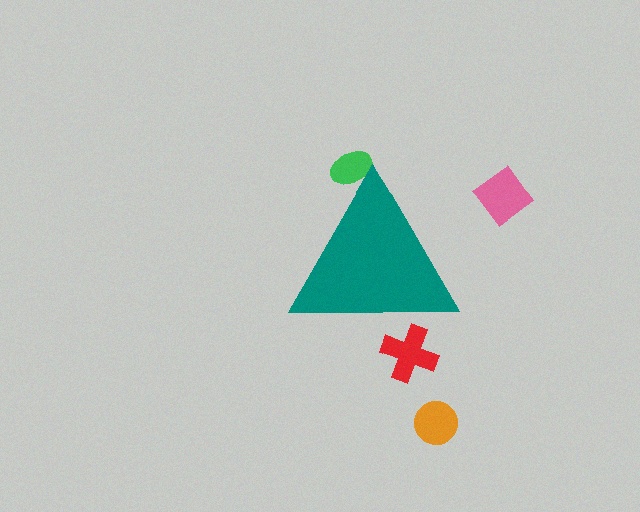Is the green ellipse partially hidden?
Yes, the green ellipse is partially hidden behind the teal triangle.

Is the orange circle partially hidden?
No, the orange circle is fully visible.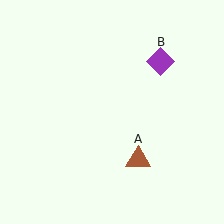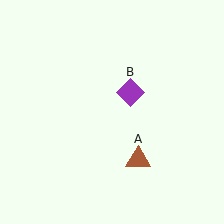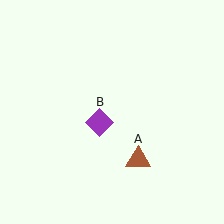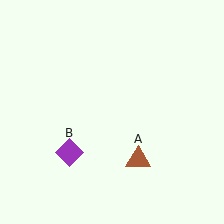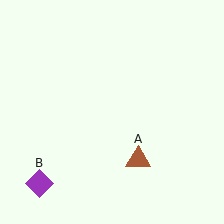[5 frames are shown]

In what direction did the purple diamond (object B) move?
The purple diamond (object B) moved down and to the left.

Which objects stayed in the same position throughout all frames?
Brown triangle (object A) remained stationary.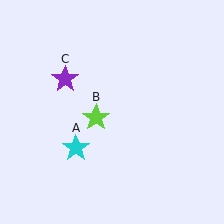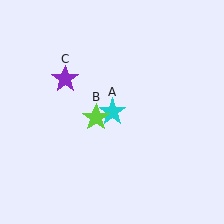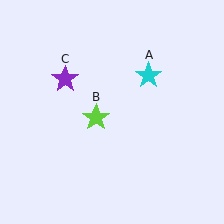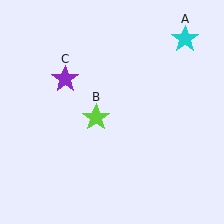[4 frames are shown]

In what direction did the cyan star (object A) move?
The cyan star (object A) moved up and to the right.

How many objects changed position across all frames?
1 object changed position: cyan star (object A).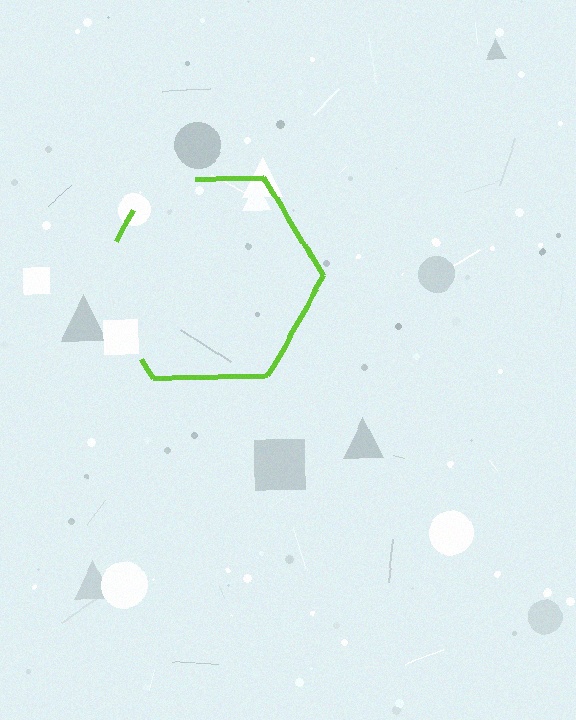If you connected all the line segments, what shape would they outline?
They would outline a hexagon.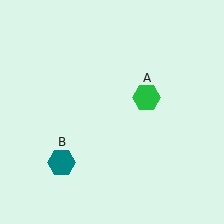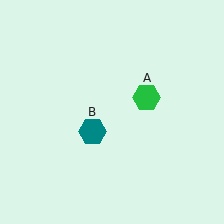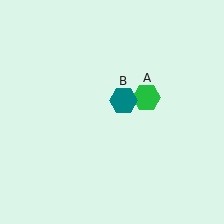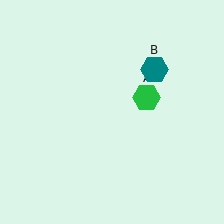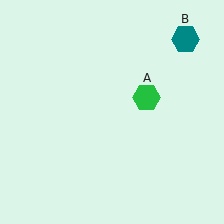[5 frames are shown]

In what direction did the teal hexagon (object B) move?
The teal hexagon (object B) moved up and to the right.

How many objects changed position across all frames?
1 object changed position: teal hexagon (object B).